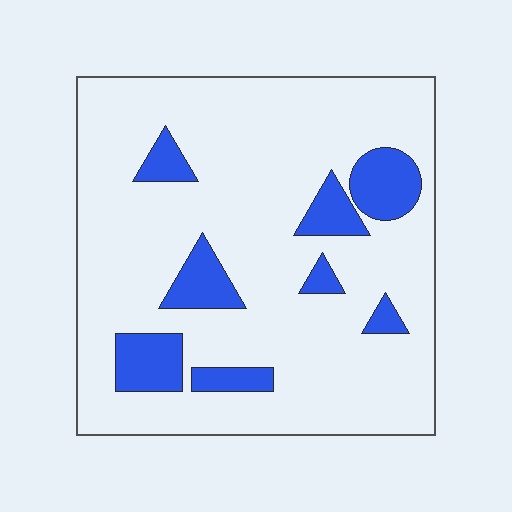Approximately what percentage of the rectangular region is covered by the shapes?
Approximately 15%.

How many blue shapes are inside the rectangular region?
8.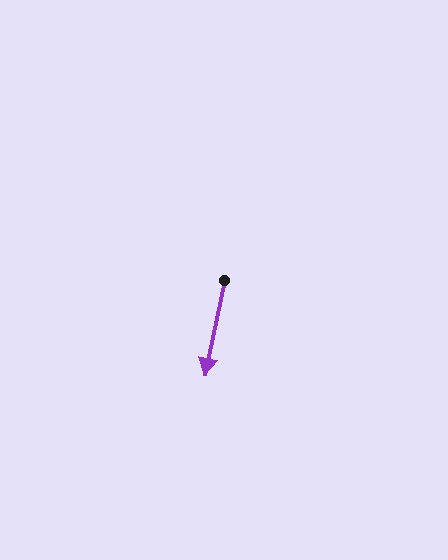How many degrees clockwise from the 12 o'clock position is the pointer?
Approximately 191 degrees.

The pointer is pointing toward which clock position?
Roughly 6 o'clock.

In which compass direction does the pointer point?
South.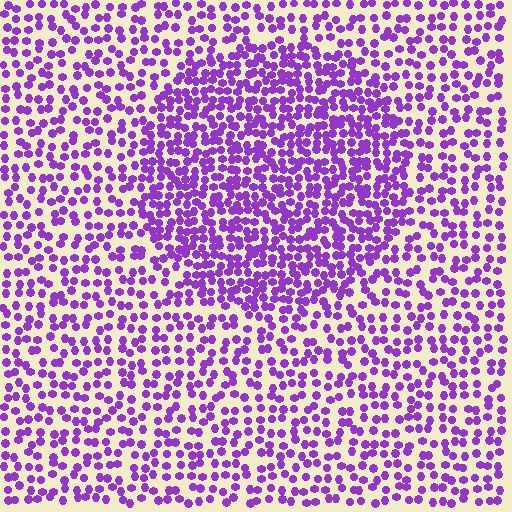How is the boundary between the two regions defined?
The boundary is defined by a change in element density (approximately 1.8x ratio). All elements are the same color, size, and shape.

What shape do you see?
I see a circle.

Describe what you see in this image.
The image contains small purple elements arranged at two different densities. A circle-shaped region is visible where the elements are more densely packed than the surrounding area.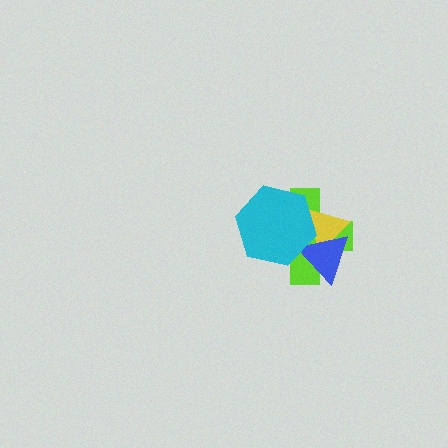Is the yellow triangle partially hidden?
Yes, it is partially covered by another shape.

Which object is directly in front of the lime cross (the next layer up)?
The yellow triangle is directly in front of the lime cross.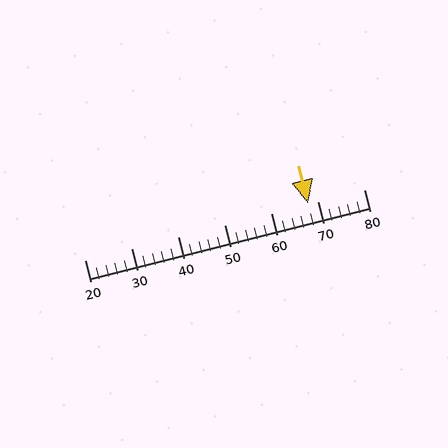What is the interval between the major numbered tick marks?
The major tick marks are spaced 10 units apart.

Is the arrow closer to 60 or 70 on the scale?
The arrow is closer to 70.